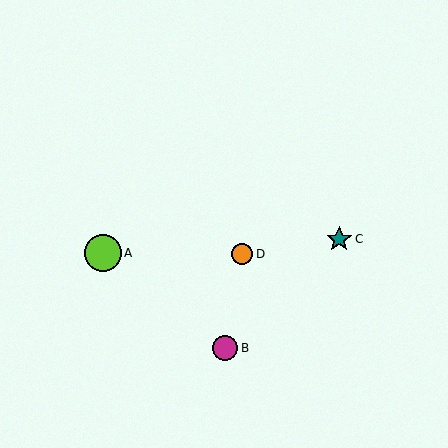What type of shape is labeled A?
Shape A is a lime circle.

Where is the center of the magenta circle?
The center of the magenta circle is at (225, 348).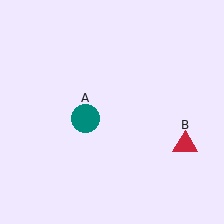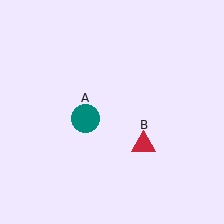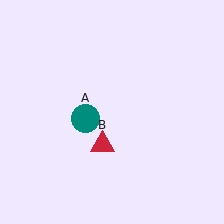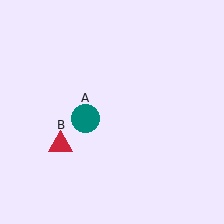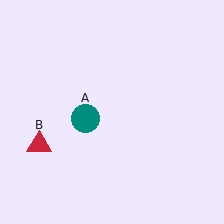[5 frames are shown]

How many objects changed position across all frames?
1 object changed position: red triangle (object B).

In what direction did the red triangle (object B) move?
The red triangle (object B) moved left.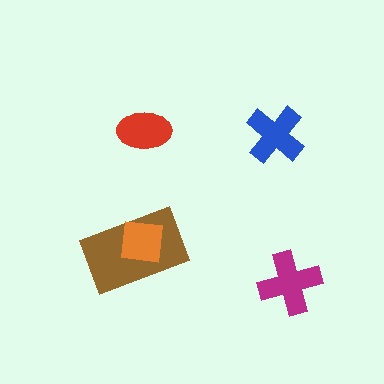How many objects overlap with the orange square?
1 object overlaps with the orange square.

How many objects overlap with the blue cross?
0 objects overlap with the blue cross.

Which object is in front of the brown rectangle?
The orange square is in front of the brown rectangle.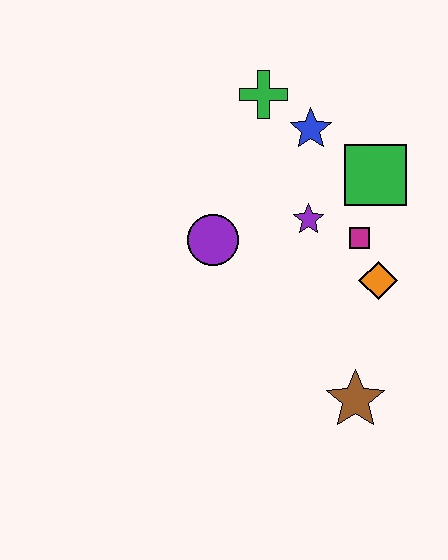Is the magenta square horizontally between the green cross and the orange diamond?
Yes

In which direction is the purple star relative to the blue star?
The purple star is below the blue star.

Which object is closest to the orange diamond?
The magenta square is closest to the orange diamond.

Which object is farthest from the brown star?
The green cross is farthest from the brown star.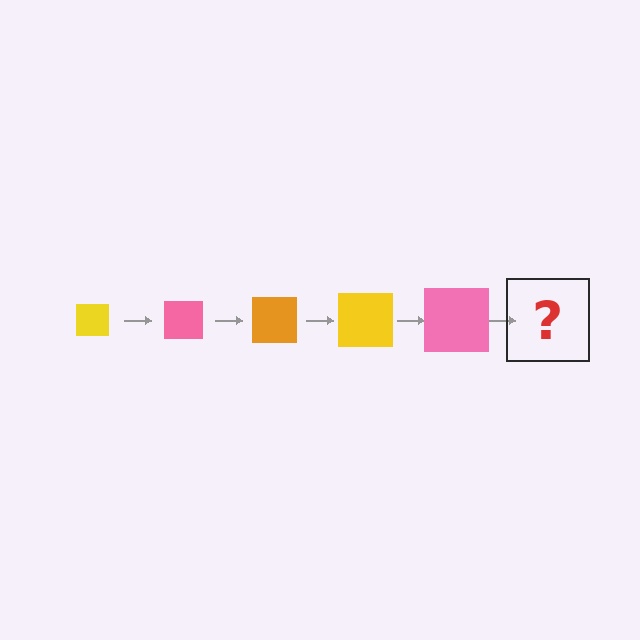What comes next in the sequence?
The next element should be an orange square, larger than the previous one.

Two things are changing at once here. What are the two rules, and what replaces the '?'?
The two rules are that the square grows larger each step and the color cycles through yellow, pink, and orange. The '?' should be an orange square, larger than the previous one.